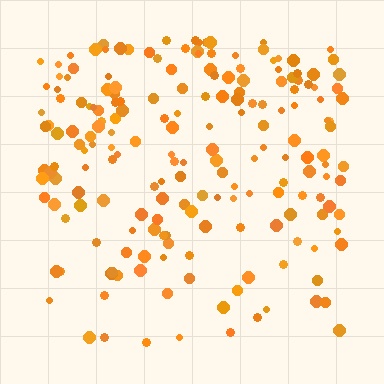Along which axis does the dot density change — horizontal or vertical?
Vertical.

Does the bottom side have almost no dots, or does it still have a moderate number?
Still a moderate number, just noticeably fewer than the top.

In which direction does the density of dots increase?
From bottom to top, with the top side densest.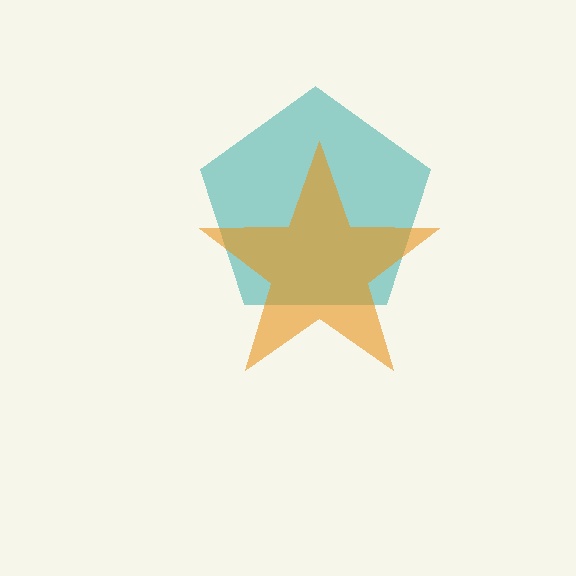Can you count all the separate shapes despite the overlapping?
Yes, there are 2 separate shapes.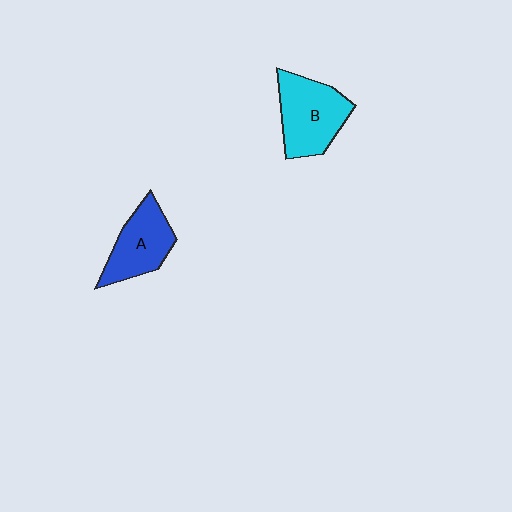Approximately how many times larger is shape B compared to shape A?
Approximately 1.2 times.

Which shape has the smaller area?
Shape A (blue).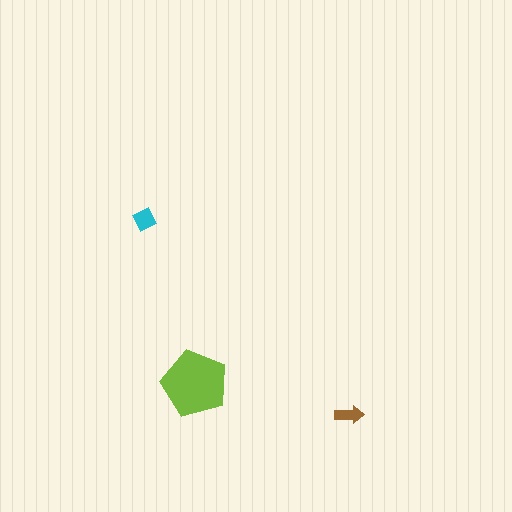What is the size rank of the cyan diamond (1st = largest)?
2nd.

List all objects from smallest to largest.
The brown arrow, the cyan diamond, the lime pentagon.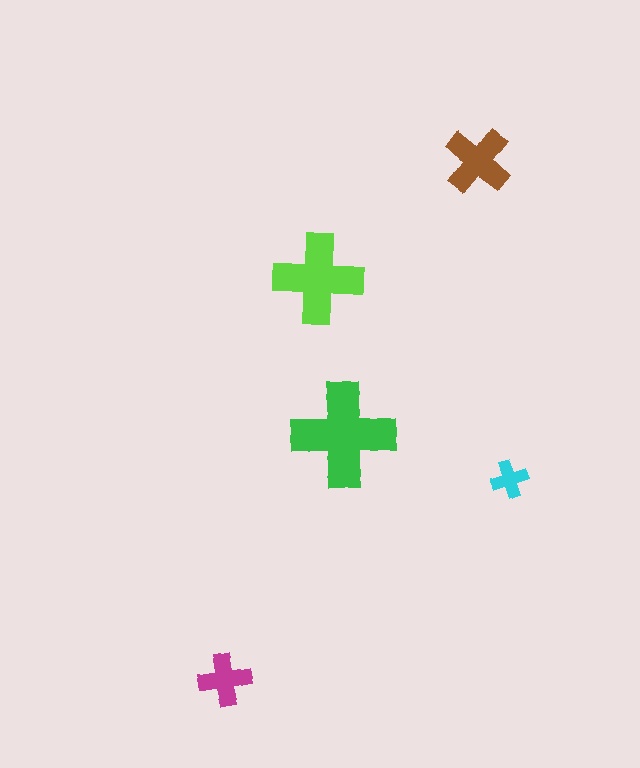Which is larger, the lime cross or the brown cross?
The lime one.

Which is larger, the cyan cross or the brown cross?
The brown one.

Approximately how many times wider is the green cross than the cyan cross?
About 3 times wider.